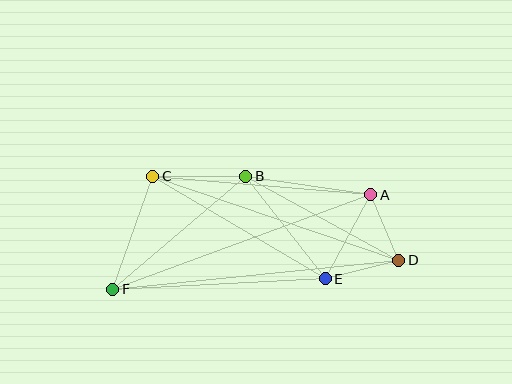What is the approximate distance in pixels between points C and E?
The distance between C and E is approximately 201 pixels.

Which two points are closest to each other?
Points A and D are closest to each other.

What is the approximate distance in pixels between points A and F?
The distance between A and F is approximately 275 pixels.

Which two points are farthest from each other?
Points D and F are farthest from each other.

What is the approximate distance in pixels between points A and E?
The distance between A and E is approximately 95 pixels.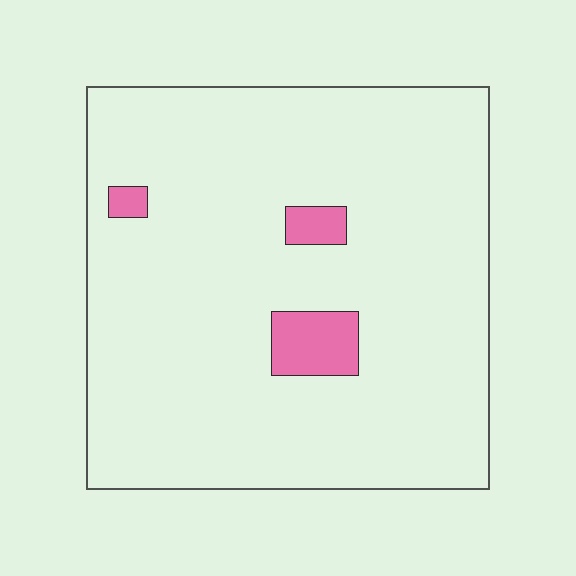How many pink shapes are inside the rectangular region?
3.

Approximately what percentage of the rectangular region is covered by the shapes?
Approximately 5%.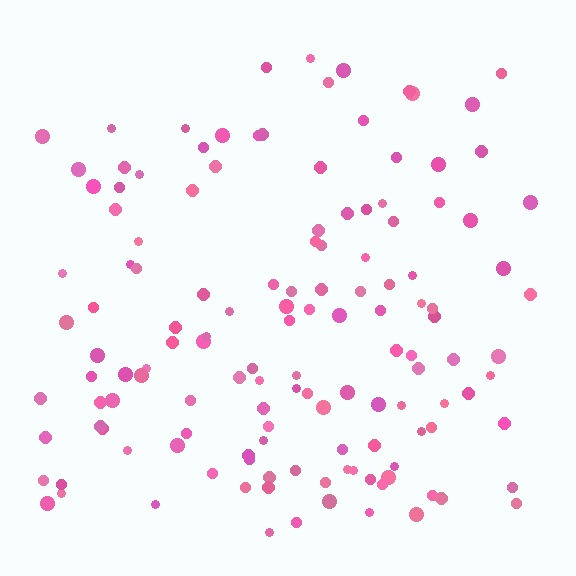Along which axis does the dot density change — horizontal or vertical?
Vertical.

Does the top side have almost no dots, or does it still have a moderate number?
Still a moderate number, just noticeably fewer than the bottom.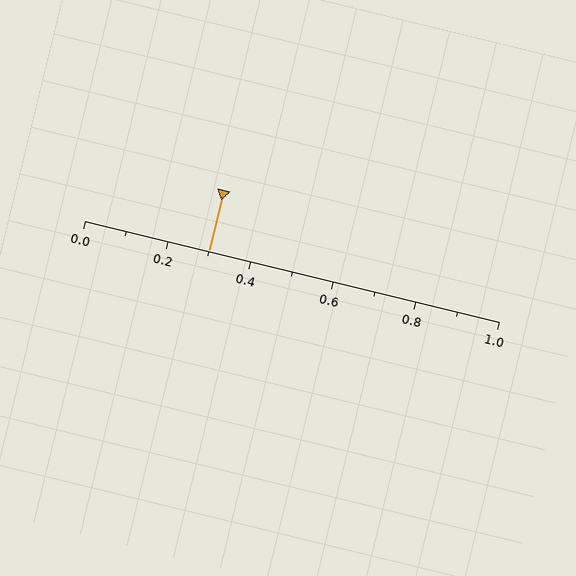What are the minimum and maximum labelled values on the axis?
The axis runs from 0.0 to 1.0.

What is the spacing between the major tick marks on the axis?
The major ticks are spaced 0.2 apart.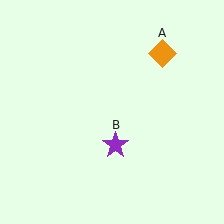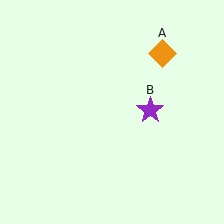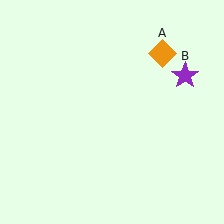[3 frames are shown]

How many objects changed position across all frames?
1 object changed position: purple star (object B).